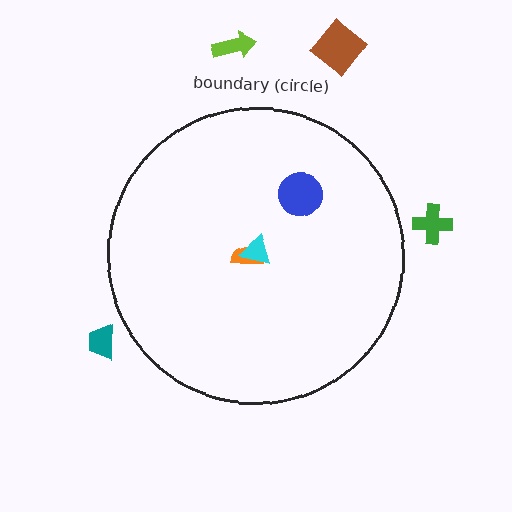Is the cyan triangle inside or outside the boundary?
Inside.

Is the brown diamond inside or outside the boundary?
Outside.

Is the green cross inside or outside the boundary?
Outside.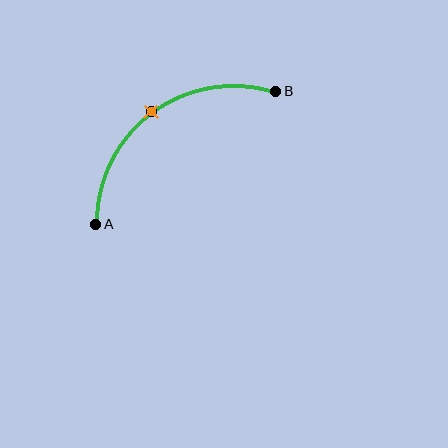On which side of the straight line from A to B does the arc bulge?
The arc bulges above and to the left of the straight line connecting A and B.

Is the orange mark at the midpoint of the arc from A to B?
Yes. The orange mark lies on the arc at equal arc-length from both A and B — it is the arc midpoint.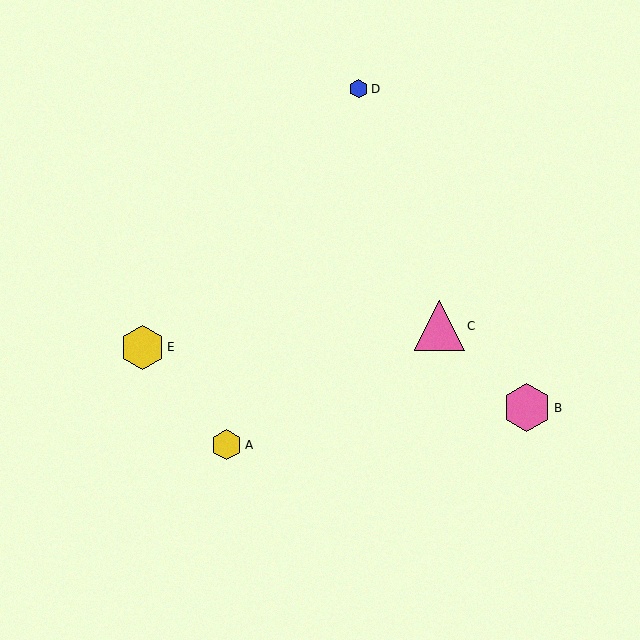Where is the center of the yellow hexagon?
The center of the yellow hexagon is at (226, 445).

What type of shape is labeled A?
Shape A is a yellow hexagon.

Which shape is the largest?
The pink triangle (labeled C) is the largest.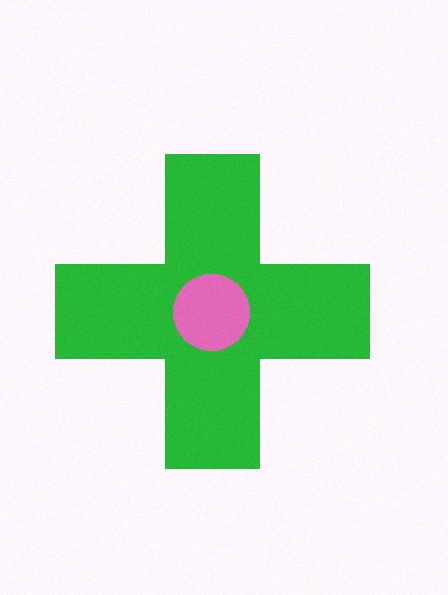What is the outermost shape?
The green cross.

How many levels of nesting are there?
2.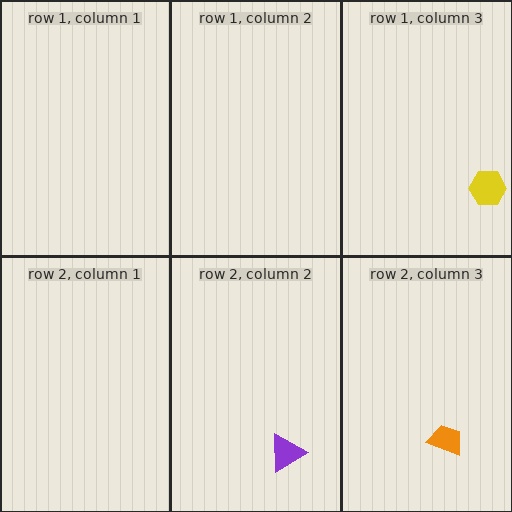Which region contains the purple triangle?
The row 2, column 2 region.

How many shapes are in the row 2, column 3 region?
1.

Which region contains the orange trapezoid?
The row 2, column 3 region.